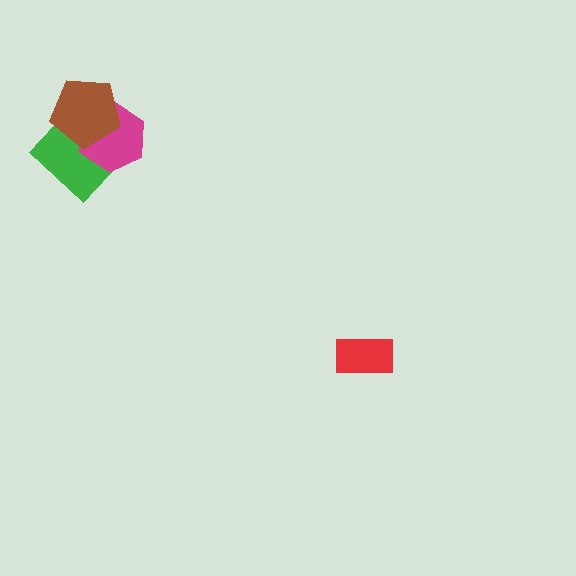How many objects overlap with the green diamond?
2 objects overlap with the green diamond.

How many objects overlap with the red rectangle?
0 objects overlap with the red rectangle.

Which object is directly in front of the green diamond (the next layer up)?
The magenta hexagon is directly in front of the green diamond.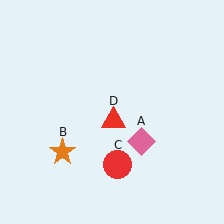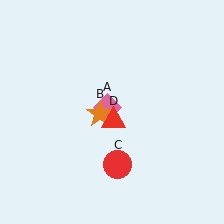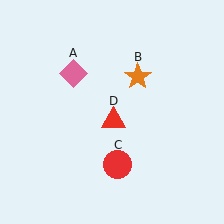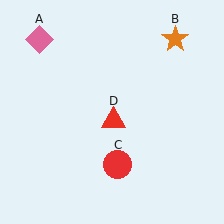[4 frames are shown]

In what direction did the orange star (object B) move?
The orange star (object B) moved up and to the right.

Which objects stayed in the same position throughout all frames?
Red circle (object C) and red triangle (object D) remained stationary.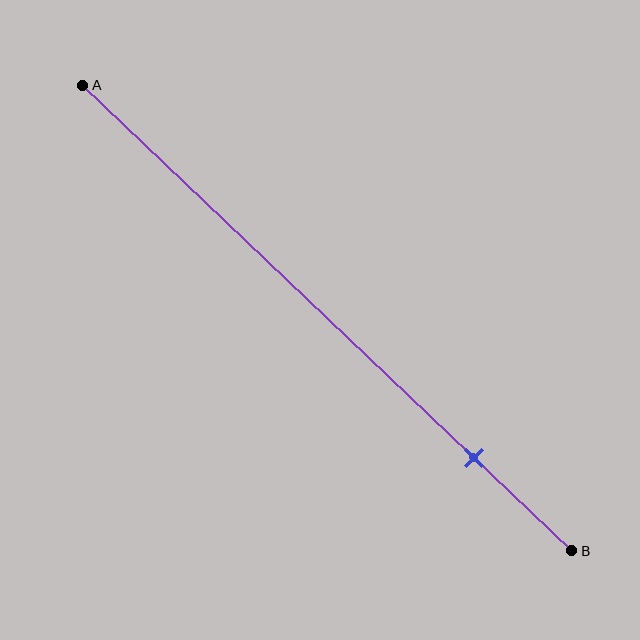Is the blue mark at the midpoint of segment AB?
No, the mark is at about 80% from A, not at the 50% midpoint.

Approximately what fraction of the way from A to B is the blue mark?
The blue mark is approximately 80% of the way from A to B.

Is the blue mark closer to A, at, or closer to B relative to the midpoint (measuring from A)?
The blue mark is closer to point B than the midpoint of segment AB.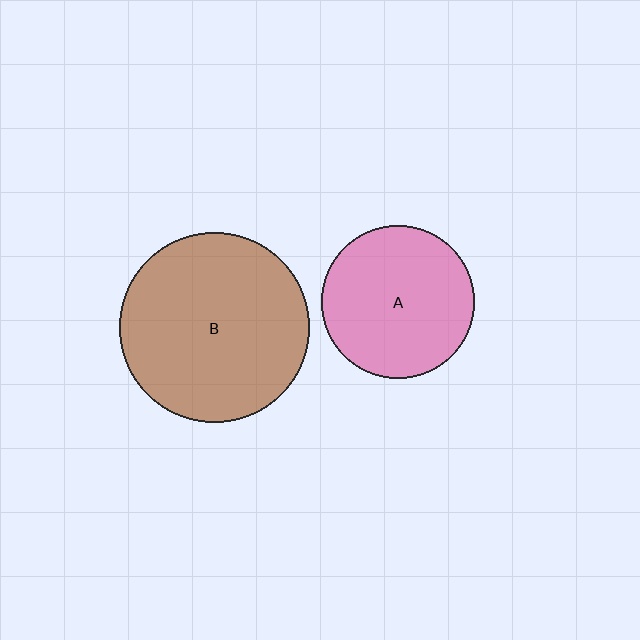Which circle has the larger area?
Circle B (brown).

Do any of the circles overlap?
No, none of the circles overlap.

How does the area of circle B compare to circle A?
Approximately 1.5 times.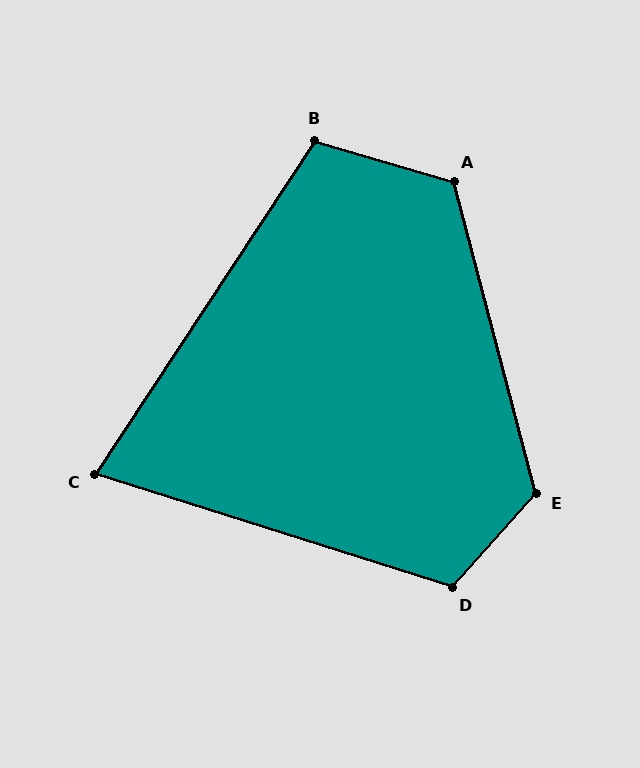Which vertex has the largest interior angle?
E, at approximately 123 degrees.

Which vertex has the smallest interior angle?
C, at approximately 74 degrees.